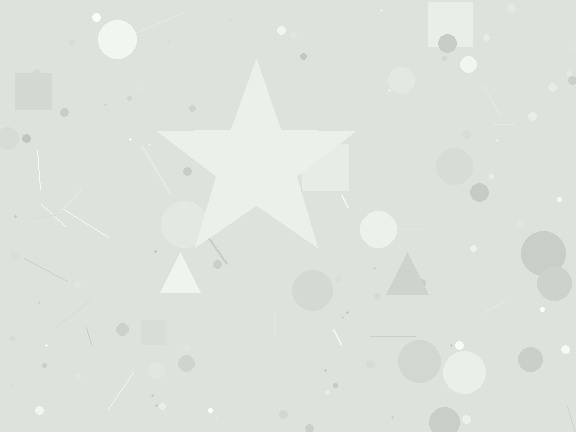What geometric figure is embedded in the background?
A star is embedded in the background.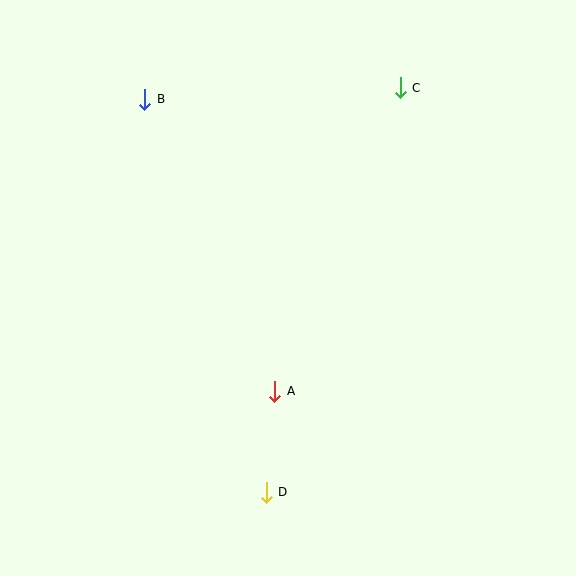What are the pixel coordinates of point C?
Point C is at (400, 88).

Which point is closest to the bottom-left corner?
Point D is closest to the bottom-left corner.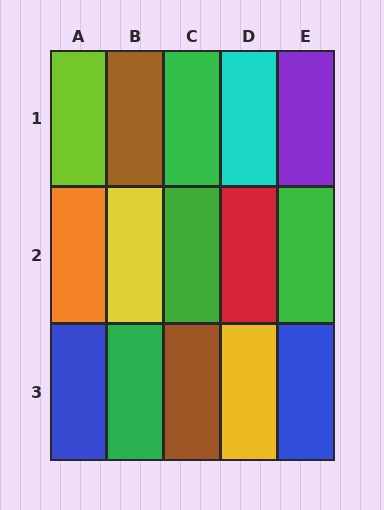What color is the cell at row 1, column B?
Brown.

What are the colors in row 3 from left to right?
Blue, green, brown, yellow, blue.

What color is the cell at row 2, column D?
Red.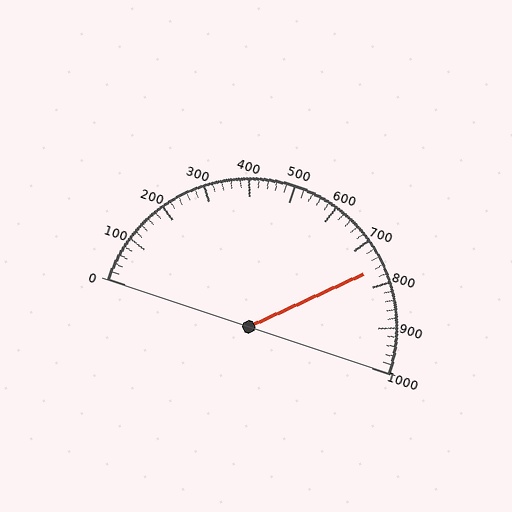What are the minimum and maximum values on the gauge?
The gauge ranges from 0 to 1000.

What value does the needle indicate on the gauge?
The needle indicates approximately 760.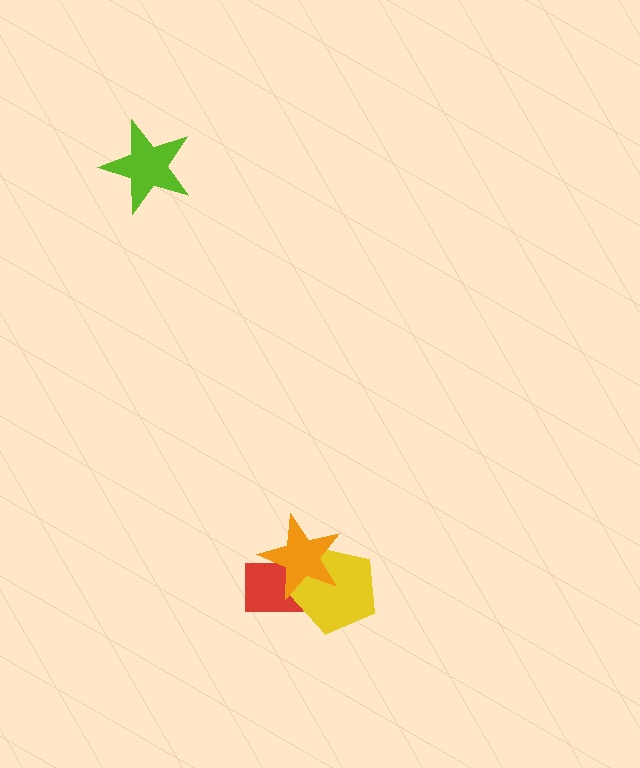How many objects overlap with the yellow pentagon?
2 objects overlap with the yellow pentagon.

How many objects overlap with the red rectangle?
2 objects overlap with the red rectangle.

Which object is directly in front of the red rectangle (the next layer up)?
The yellow pentagon is directly in front of the red rectangle.